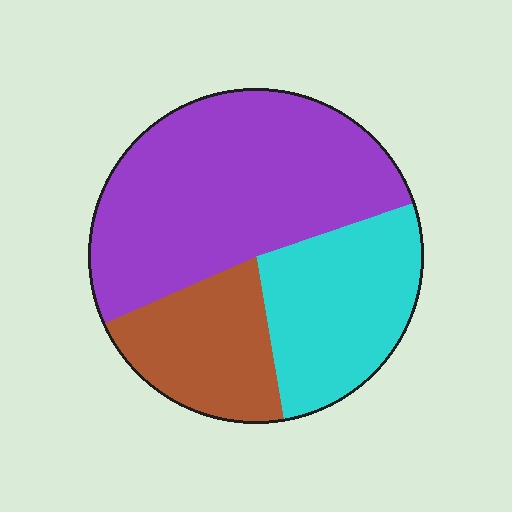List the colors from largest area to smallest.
From largest to smallest: purple, cyan, brown.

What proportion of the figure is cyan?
Cyan covers roughly 25% of the figure.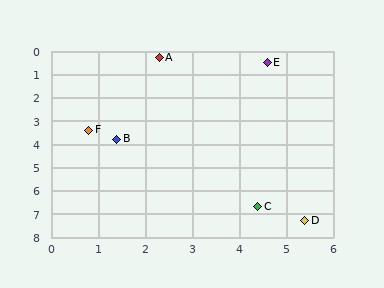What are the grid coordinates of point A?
Point A is at approximately (2.3, 0.3).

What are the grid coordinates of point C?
Point C is at approximately (4.4, 6.7).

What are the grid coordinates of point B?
Point B is at approximately (1.4, 3.8).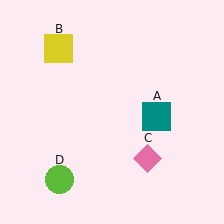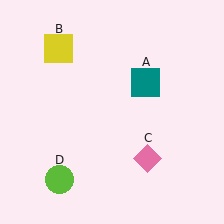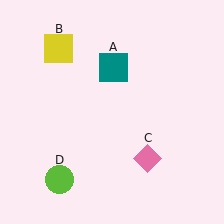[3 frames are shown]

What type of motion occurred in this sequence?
The teal square (object A) rotated counterclockwise around the center of the scene.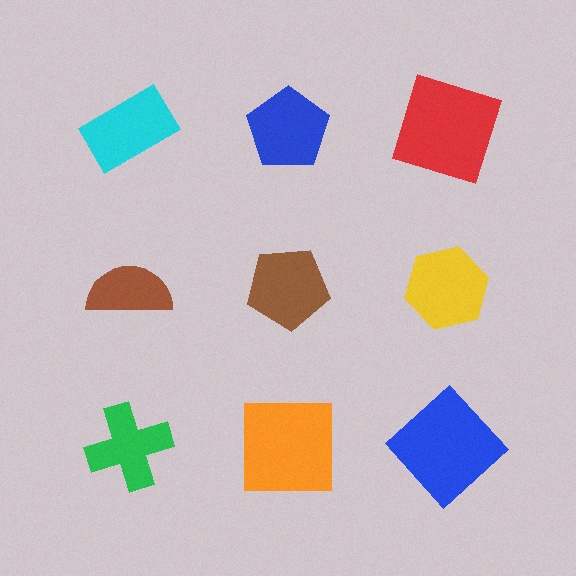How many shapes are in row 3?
3 shapes.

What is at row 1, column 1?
A cyan rectangle.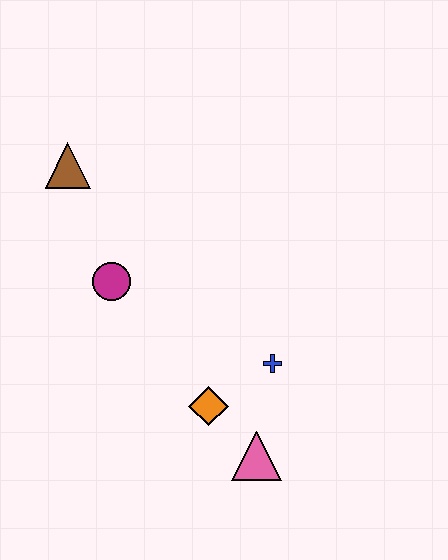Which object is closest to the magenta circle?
The brown triangle is closest to the magenta circle.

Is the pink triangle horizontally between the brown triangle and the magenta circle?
No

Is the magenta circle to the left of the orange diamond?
Yes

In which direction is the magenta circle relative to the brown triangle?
The magenta circle is below the brown triangle.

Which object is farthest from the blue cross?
The brown triangle is farthest from the blue cross.